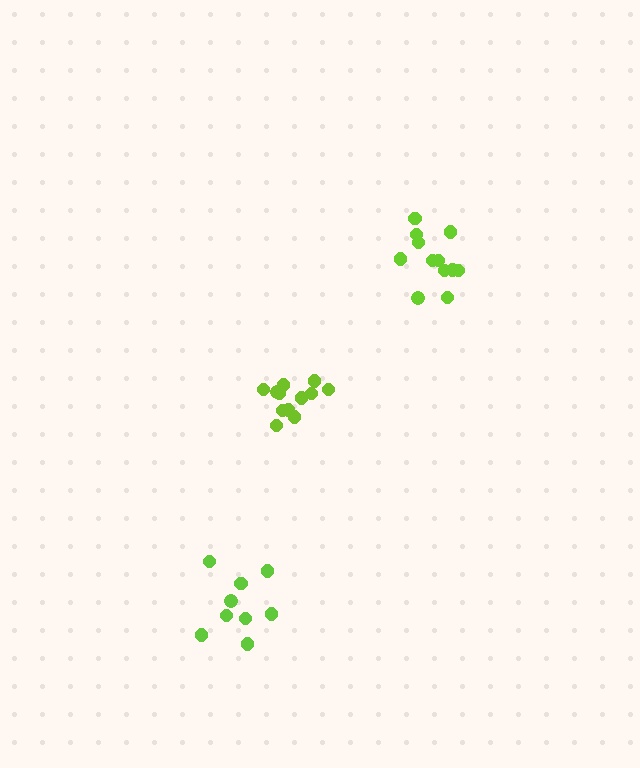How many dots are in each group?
Group 1: 12 dots, Group 2: 12 dots, Group 3: 9 dots (33 total).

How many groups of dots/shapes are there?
There are 3 groups.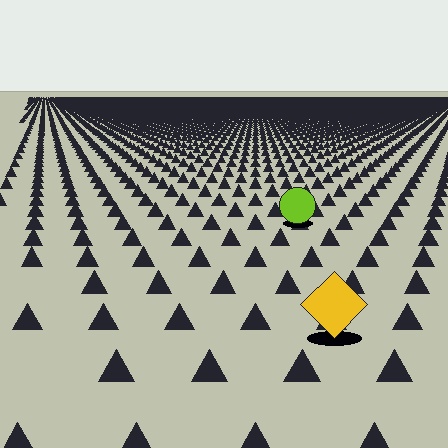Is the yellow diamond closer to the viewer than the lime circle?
Yes. The yellow diamond is closer — you can tell from the texture gradient: the ground texture is coarser near it.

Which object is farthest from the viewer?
The lime circle is farthest from the viewer. It appears smaller and the ground texture around it is denser.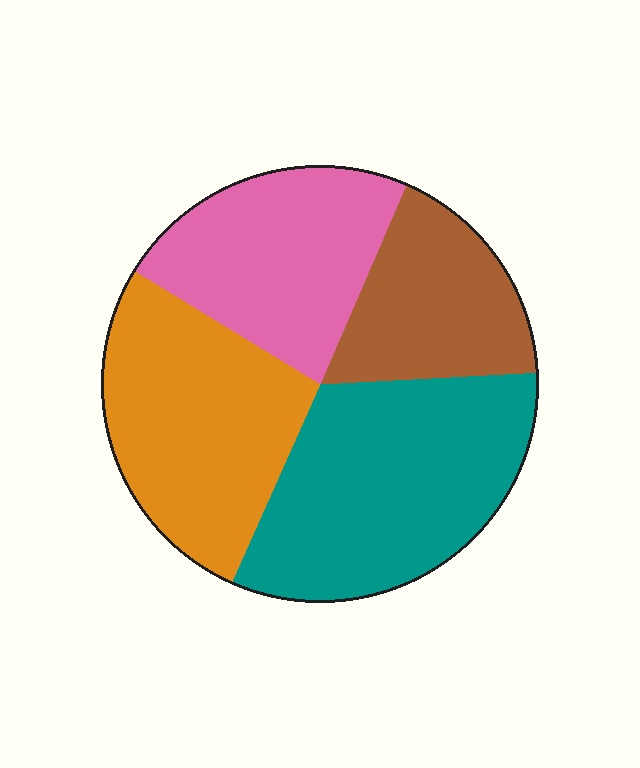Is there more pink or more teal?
Teal.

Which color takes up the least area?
Brown, at roughly 20%.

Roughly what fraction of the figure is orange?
Orange covers 27% of the figure.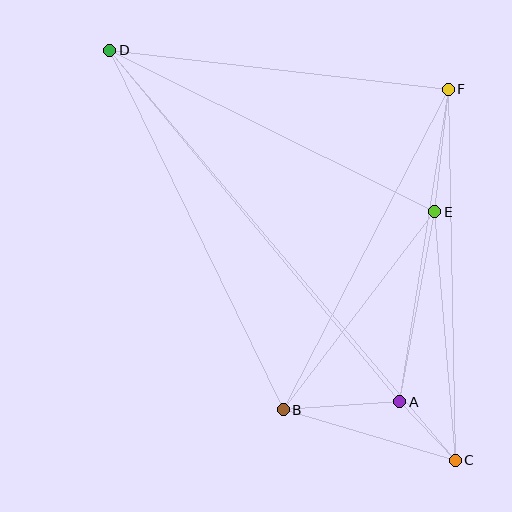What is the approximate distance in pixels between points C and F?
The distance between C and F is approximately 371 pixels.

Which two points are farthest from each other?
Points C and D are farthest from each other.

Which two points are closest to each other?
Points A and C are closest to each other.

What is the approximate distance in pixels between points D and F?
The distance between D and F is approximately 340 pixels.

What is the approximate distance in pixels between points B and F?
The distance between B and F is approximately 361 pixels.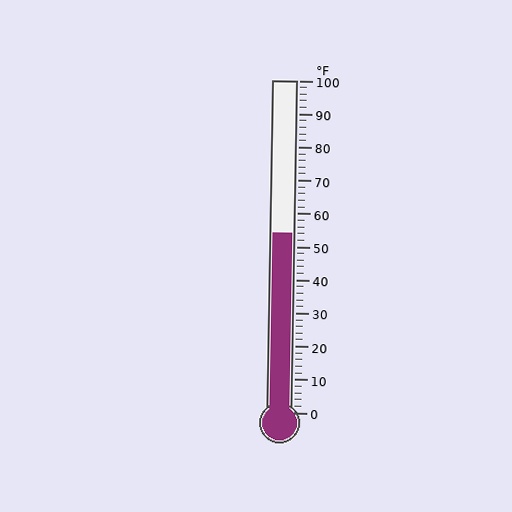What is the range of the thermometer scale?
The thermometer scale ranges from 0°F to 100°F.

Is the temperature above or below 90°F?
The temperature is below 90°F.